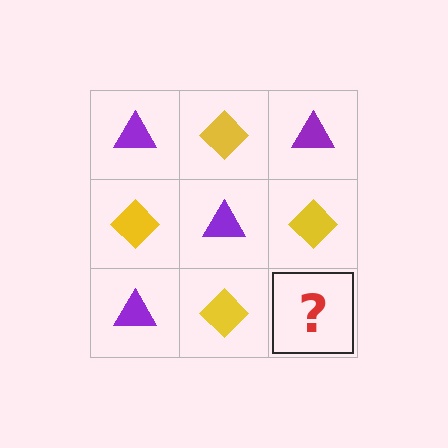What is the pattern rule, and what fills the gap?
The rule is that it alternates purple triangle and yellow diamond in a checkerboard pattern. The gap should be filled with a purple triangle.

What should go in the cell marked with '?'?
The missing cell should contain a purple triangle.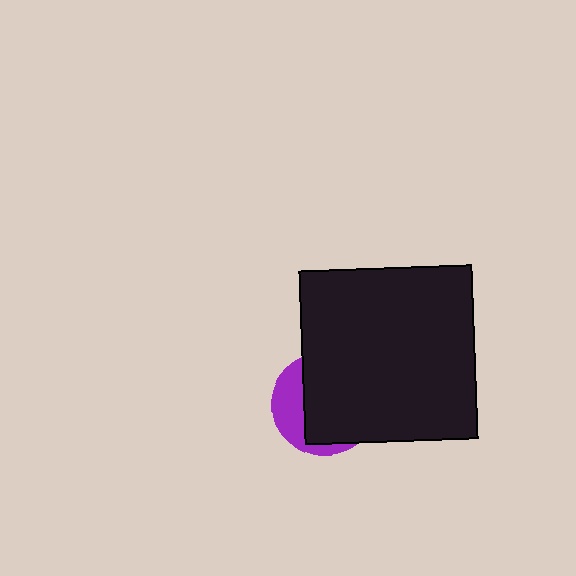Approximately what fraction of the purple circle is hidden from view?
Roughly 68% of the purple circle is hidden behind the black square.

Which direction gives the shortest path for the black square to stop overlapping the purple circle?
Moving right gives the shortest separation.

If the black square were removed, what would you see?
You would see the complete purple circle.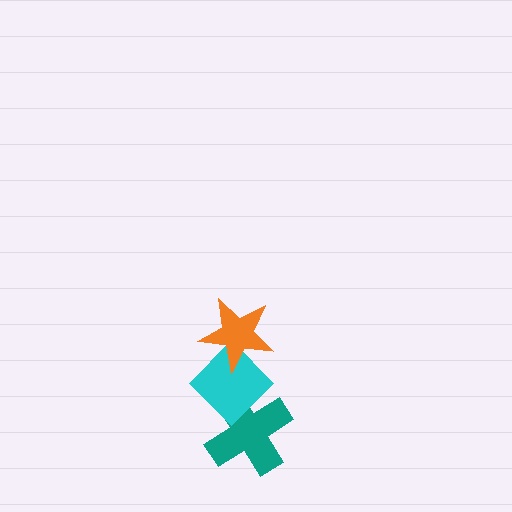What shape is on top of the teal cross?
The cyan diamond is on top of the teal cross.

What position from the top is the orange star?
The orange star is 1st from the top.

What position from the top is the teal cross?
The teal cross is 3rd from the top.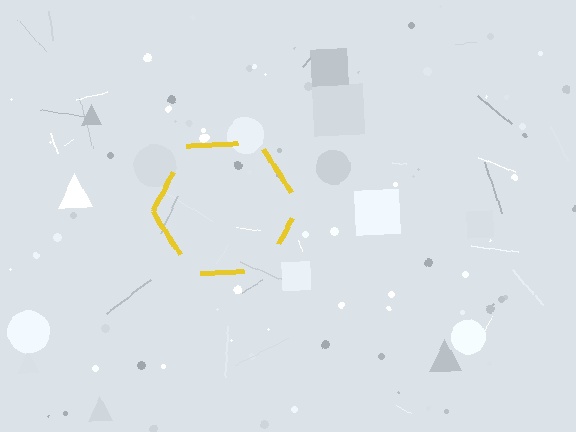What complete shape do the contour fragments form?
The contour fragments form a hexagon.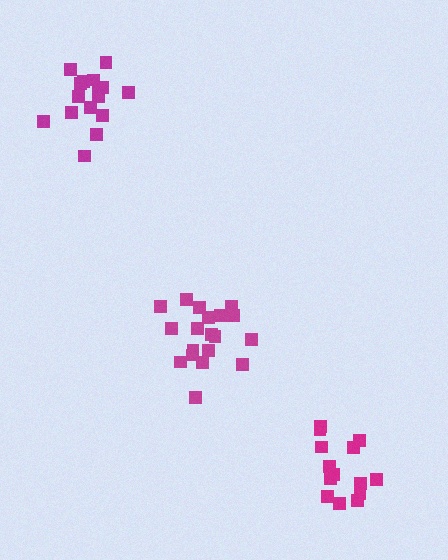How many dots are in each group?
Group 1: 19 dots, Group 2: 14 dots, Group 3: 16 dots (49 total).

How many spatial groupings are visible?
There are 3 spatial groupings.